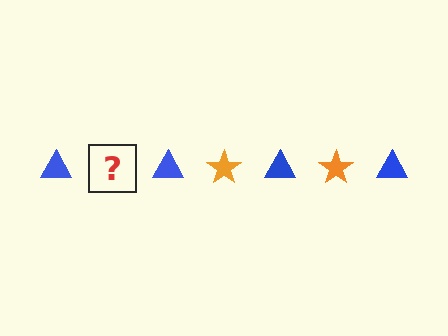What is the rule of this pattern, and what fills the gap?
The rule is that the pattern alternates between blue triangle and orange star. The gap should be filled with an orange star.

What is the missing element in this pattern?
The missing element is an orange star.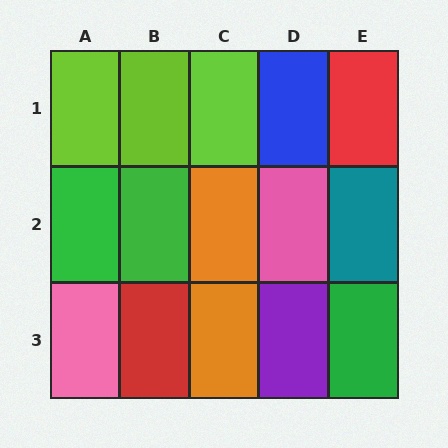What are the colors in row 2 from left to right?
Green, green, orange, pink, teal.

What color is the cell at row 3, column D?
Purple.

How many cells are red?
2 cells are red.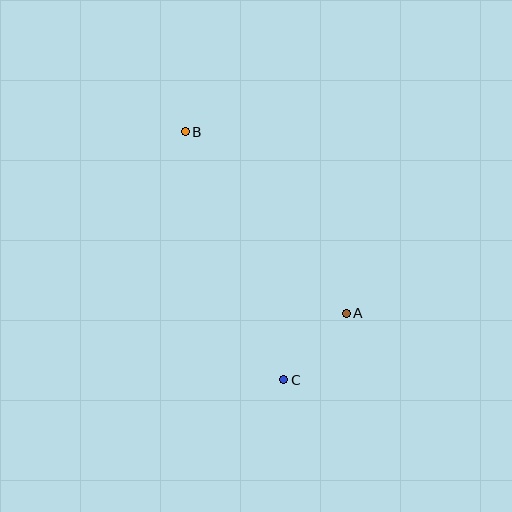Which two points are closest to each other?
Points A and C are closest to each other.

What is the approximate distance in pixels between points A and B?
The distance between A and B is approximately 243 pixels.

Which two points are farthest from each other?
Points B and C are farthest from each other.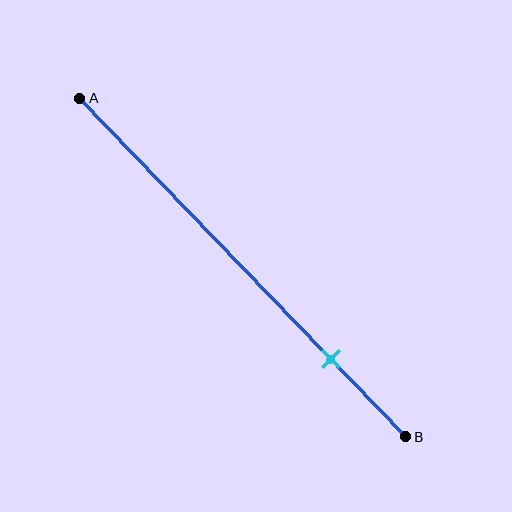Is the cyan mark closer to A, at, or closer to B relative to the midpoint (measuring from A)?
The cyan mark is closer to point B than the midpoint of segment AB.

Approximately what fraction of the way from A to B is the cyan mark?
The cyan mark is approximately 75% of the way from A to B.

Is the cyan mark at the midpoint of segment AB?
No, the mark is at about 75% from A, not at the 50% midpoint.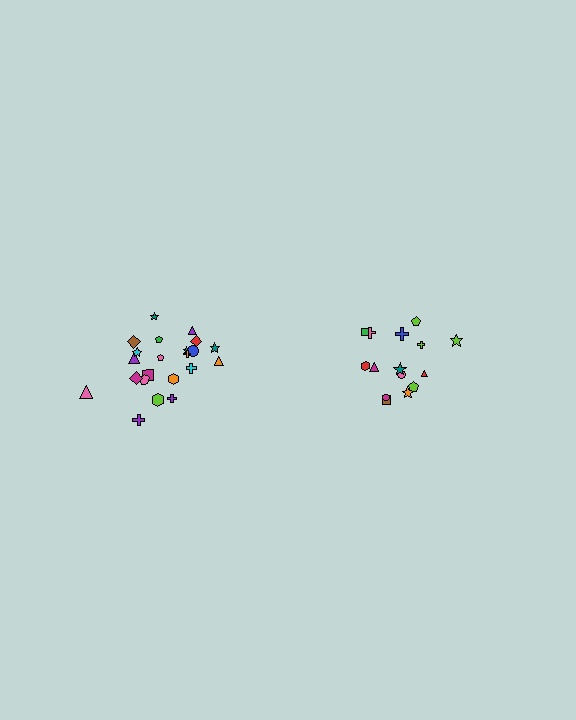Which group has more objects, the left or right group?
The left group.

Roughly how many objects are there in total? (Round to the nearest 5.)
Roughly 35 objects in total.